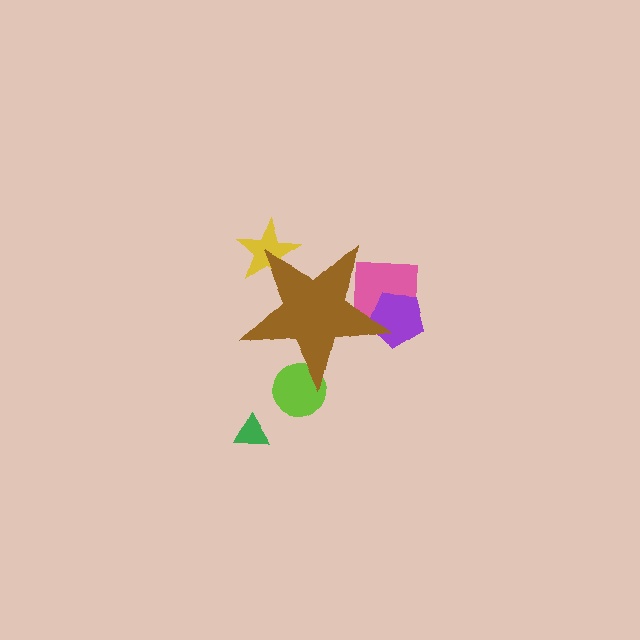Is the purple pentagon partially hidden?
Yes, the purple pentagon is partially hidden behind the brown star.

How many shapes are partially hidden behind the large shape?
4 shapes are partially hidden.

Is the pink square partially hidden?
Yes, the pink square is partially hidden behind the brown star.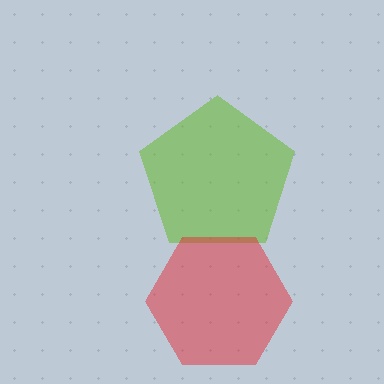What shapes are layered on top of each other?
The layered shapes are: a lime pentagon, a red hexagon.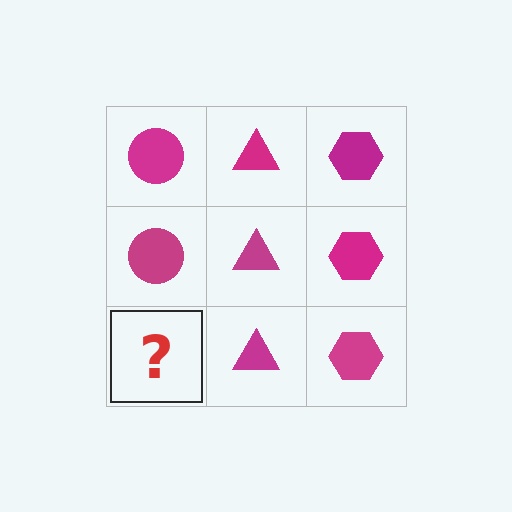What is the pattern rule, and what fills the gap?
The rule is that each column has a consistent shape. The gap should be filled with a magenta circle.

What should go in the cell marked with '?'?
The missing cell should contain a magenta circle.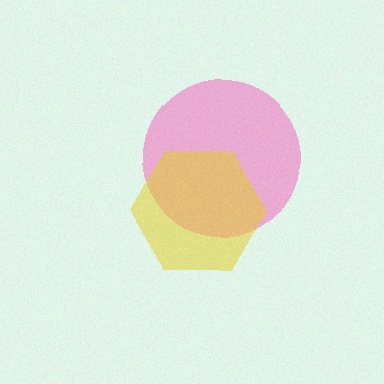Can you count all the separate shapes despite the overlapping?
Yes, there are 2 separate shapes.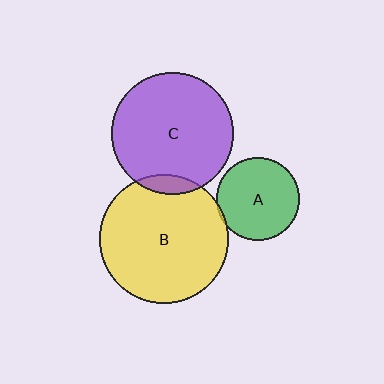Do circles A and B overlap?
Yes.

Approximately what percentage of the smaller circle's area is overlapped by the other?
Approximately 5%.